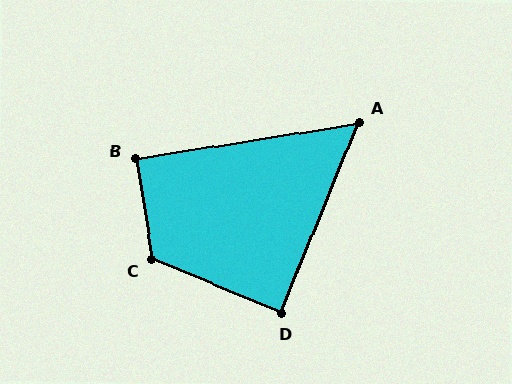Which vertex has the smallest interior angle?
A, at approximately 59 degrees.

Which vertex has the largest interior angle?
C, at approximately 121 degrees.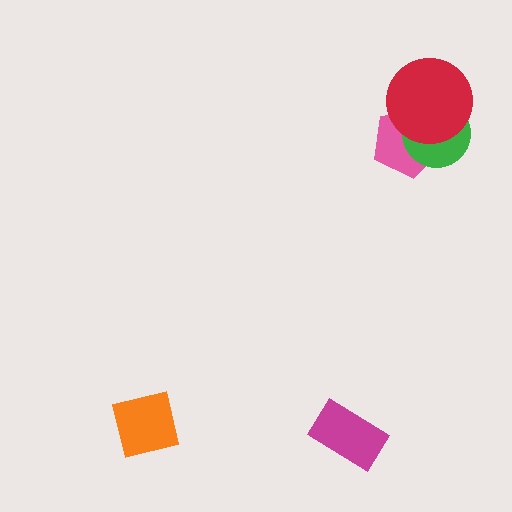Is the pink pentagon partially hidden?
Yes, it is partially covered by another shape.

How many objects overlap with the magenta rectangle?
0 objects overlap with the magenta rectangle.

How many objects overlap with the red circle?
2 objects overlap with the red circle.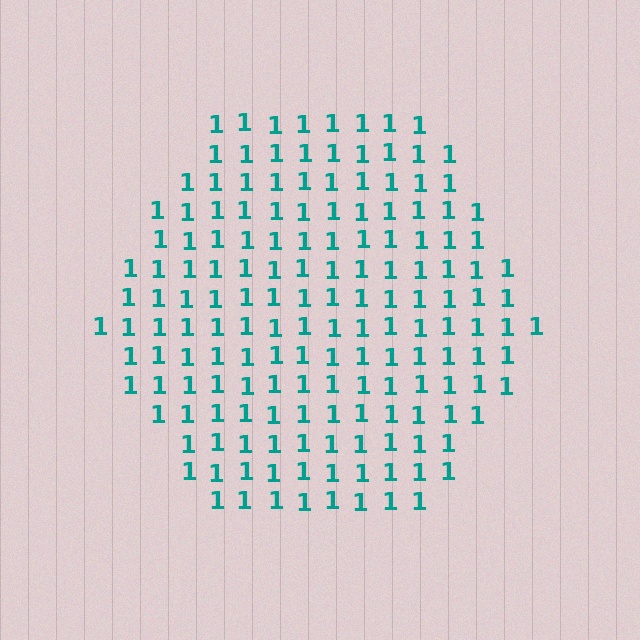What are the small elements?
The small elements are digit 1's.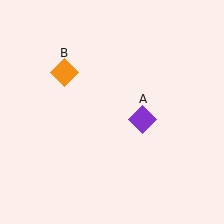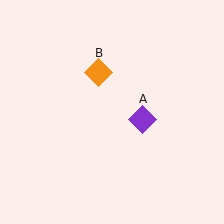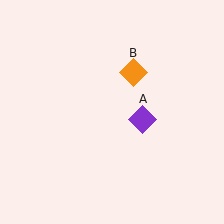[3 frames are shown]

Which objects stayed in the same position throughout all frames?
Purple diamond (object A) remained stationary.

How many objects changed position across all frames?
1 object changed position: orange diamond (object B).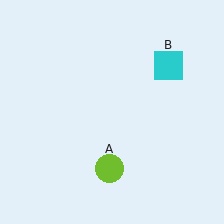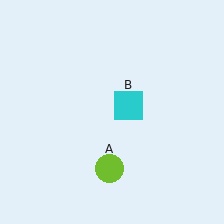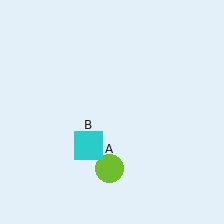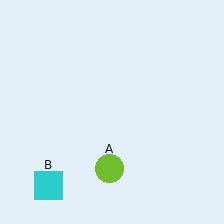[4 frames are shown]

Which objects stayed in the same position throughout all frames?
Lime circle (object A) remained stationary.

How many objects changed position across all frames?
1 object changed position: cyan square (object B).